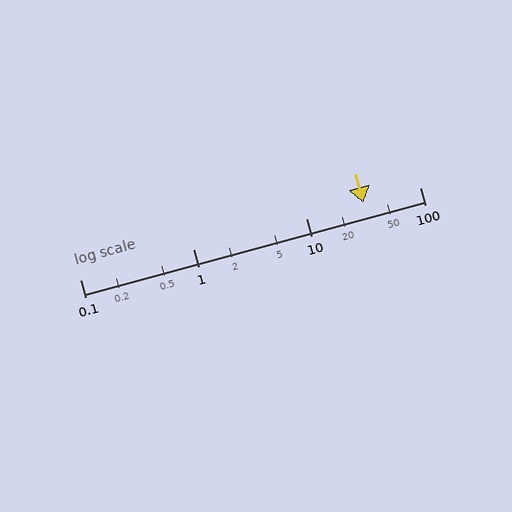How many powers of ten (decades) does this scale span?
The scale spans 3 decades, from 0.1 to 100.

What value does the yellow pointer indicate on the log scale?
The pointer indicates approximately 32.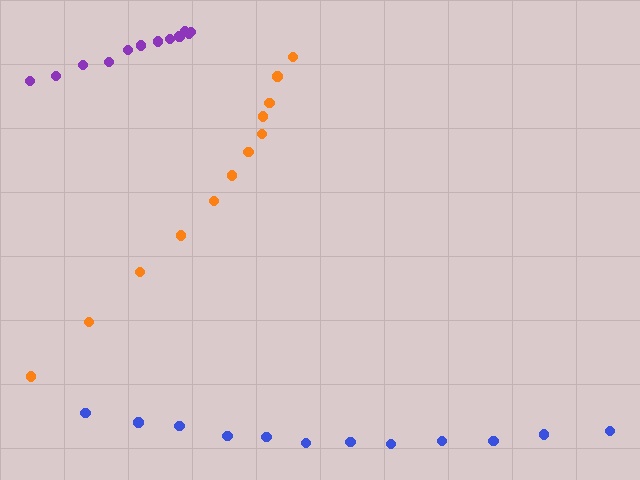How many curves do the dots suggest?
There are 3 distinct paths.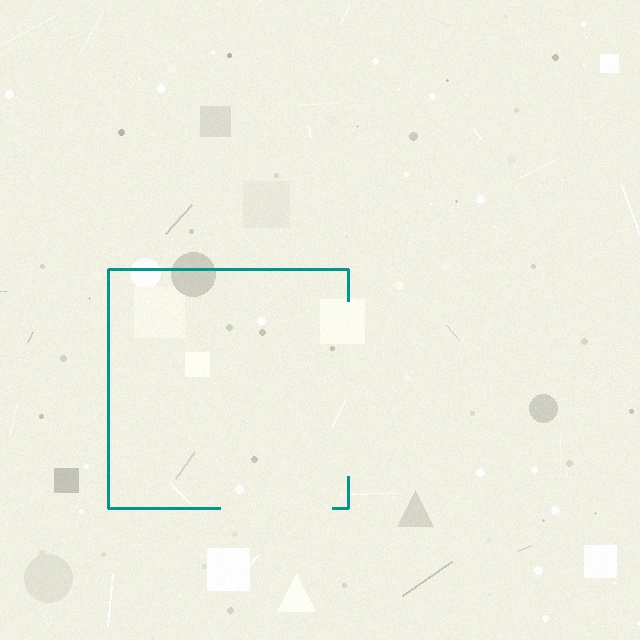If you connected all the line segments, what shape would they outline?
They would outline a square.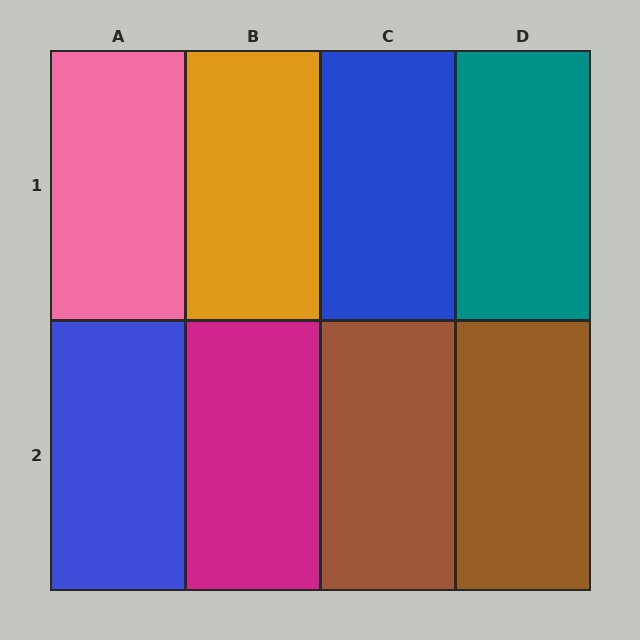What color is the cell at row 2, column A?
Blue.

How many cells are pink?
1 cell is pink.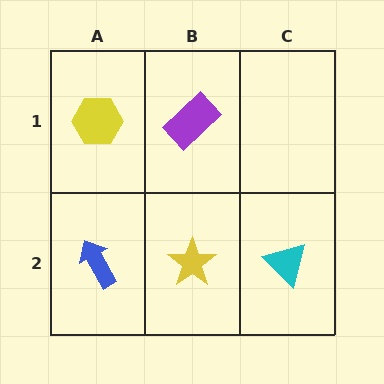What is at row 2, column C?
A cyan triangle.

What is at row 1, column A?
A yellow hexagon.